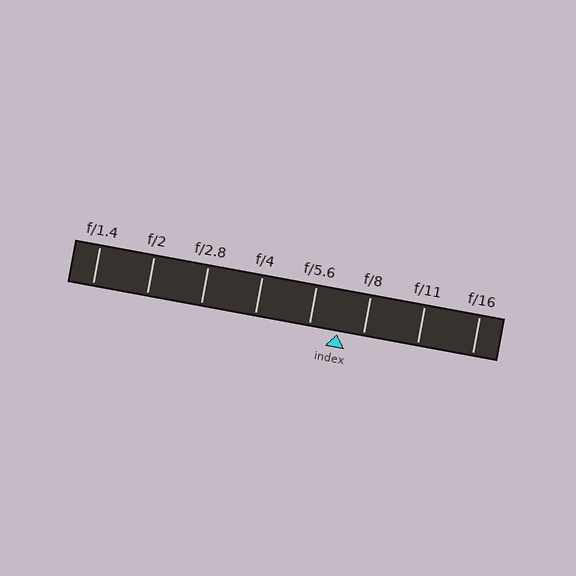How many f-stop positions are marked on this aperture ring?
There are 8 f-stop positions marked.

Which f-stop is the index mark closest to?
The index mark is closest to f/8.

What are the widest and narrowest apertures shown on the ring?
The widest aperture shown is f/1.4 and the narrowest is f/16.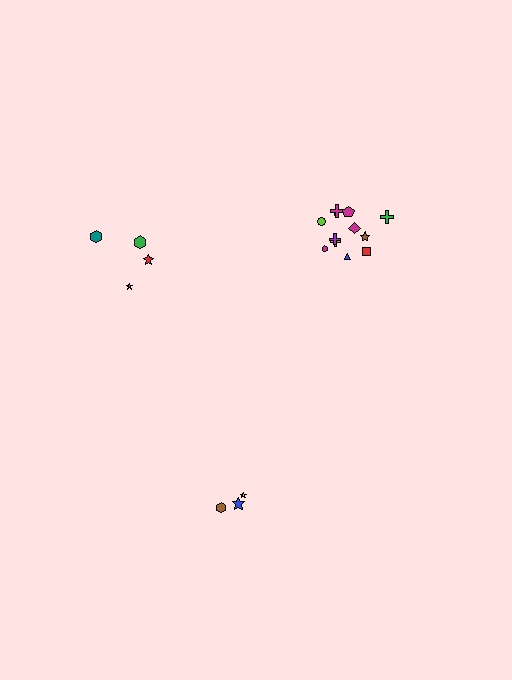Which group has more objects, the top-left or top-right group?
The top-right group.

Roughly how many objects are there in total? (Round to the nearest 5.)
Roughly 20 objects in total.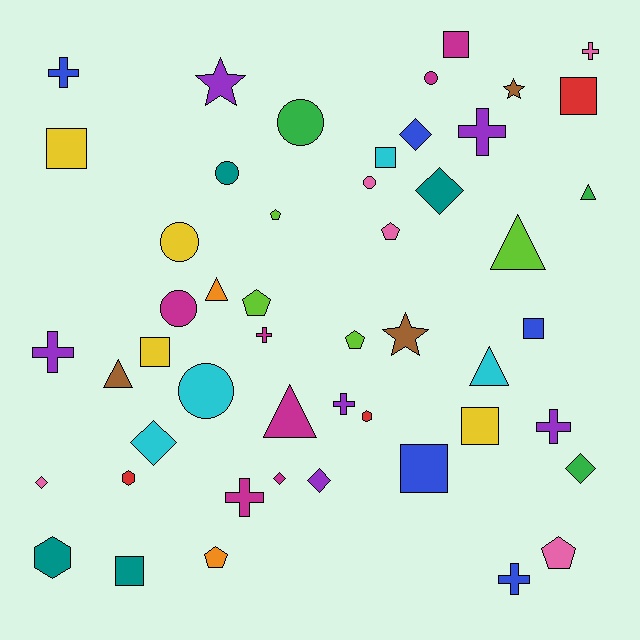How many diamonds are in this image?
There are 7 diamonds.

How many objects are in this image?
There are 50 objects.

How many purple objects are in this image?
There are 6 purple objects.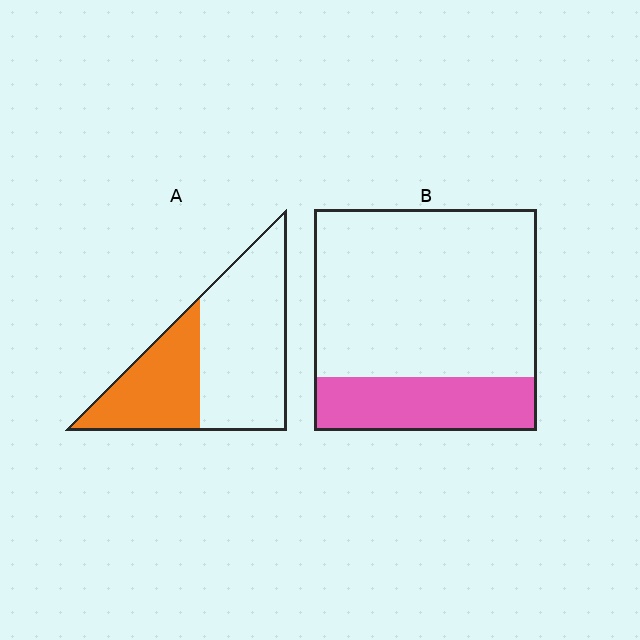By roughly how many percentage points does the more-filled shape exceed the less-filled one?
By roughly 15 percentage points (A over B).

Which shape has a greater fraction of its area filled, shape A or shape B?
Shape A.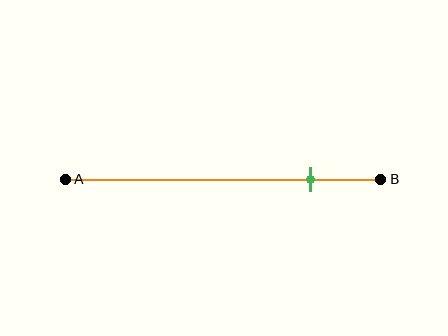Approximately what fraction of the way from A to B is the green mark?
The green mark is approximately 80% of the way from A to B.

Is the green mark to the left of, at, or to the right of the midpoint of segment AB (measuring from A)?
The green mark is to the right of the midpoint of segment AB.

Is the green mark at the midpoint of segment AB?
No, the mark is at about 80% from A, not at the 50% midpoint.